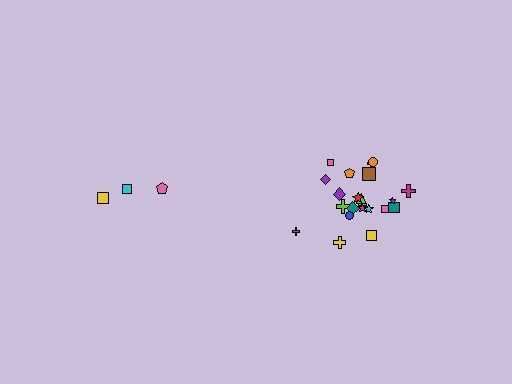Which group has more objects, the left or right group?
The right group.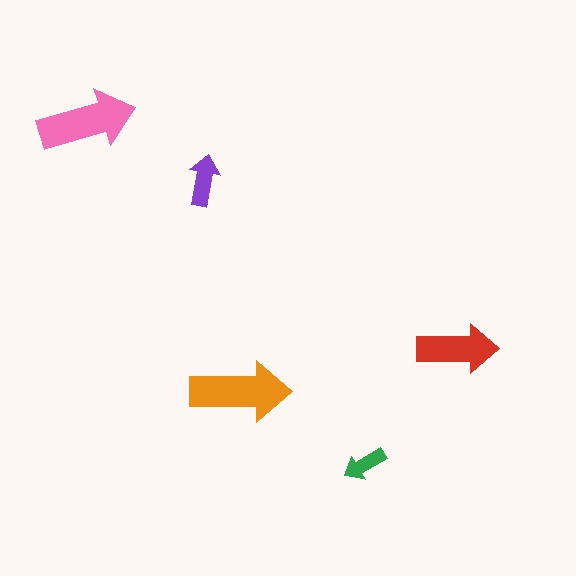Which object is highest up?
The pink arrow is topmost.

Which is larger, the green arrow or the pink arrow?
The pink one.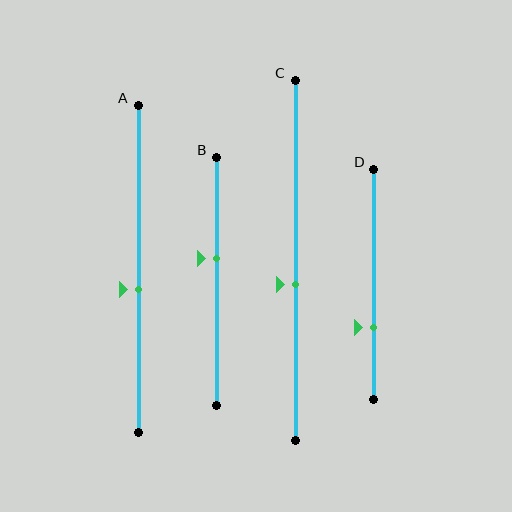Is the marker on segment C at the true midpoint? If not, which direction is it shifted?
No, the marker on segment C is shifted downward by about 7% of the segment length.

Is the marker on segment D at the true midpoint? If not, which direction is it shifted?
No, the marker on segment D is shifted downward by about 19% of the segment length.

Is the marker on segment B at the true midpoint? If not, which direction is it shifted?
No, the marker on segment B is shifted upward by about 9% of the segment length.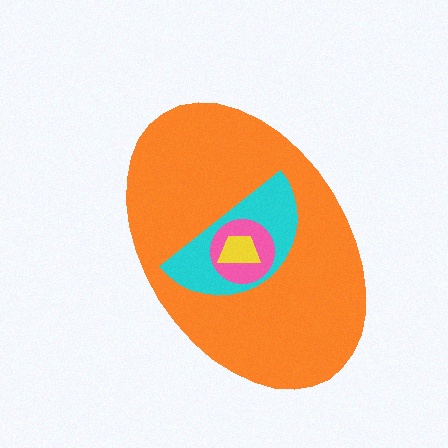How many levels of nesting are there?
4.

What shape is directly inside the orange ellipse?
The cyan semicircle.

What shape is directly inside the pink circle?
The yellow trapezoid.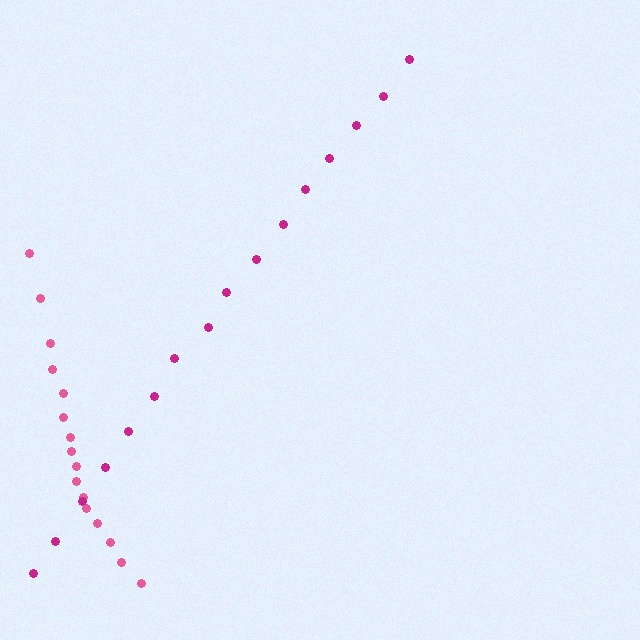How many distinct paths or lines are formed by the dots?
There are 2 distinct paths.